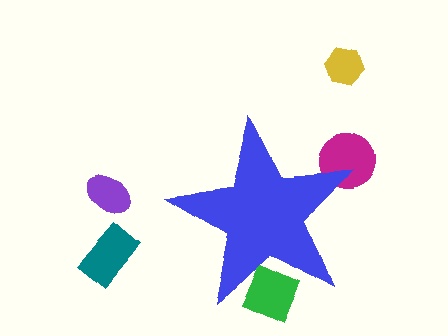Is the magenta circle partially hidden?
Yes, the magenta circle is partially hidden behind the blue star.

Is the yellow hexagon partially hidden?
No, the yellow hexagon is fully visible.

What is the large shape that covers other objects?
A blue star.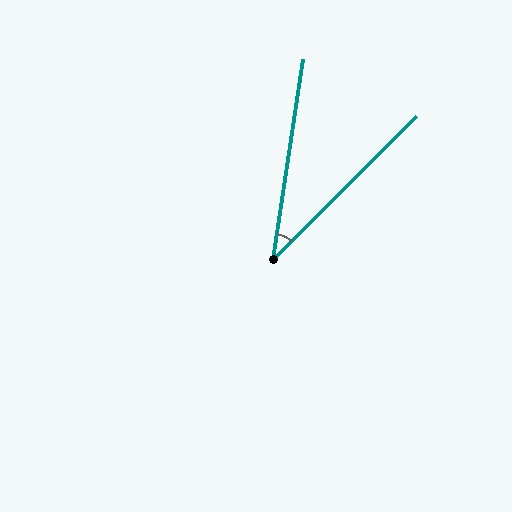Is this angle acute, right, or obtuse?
It is acute.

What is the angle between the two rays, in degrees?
Approximately 37 degrees.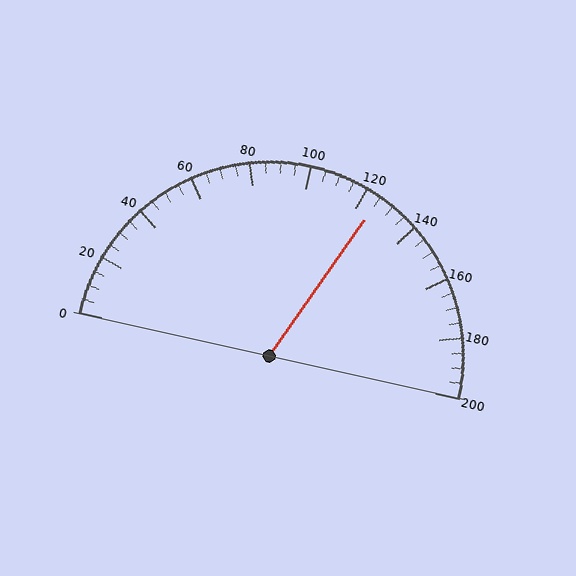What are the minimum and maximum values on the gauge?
The gauge ranges from 0 to 200.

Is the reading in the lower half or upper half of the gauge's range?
The reading is in the upper half of the range (0 to 200).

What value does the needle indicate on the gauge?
The needle indicates approximately 125.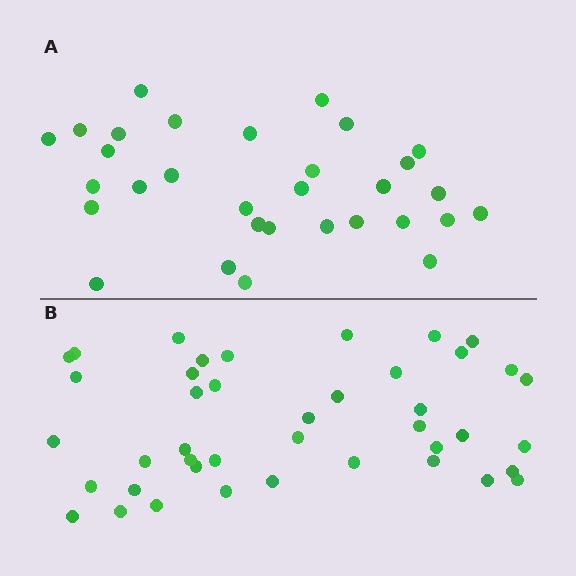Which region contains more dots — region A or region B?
Region B (the bottom region) has more dots.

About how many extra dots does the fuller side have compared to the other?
Region B has roughly 12 or so more dots than region A.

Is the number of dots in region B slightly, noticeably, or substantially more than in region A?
Region B has noticeably more, but not dramatically so. The ratio is roughly 1.4 to 1.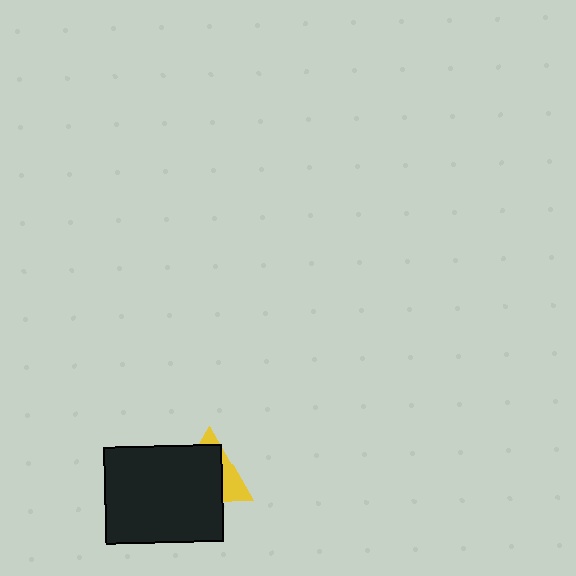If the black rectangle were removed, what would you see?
You would see the complete yellow triangle.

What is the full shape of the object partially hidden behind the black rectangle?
The partially hidden object is a yellow triangle.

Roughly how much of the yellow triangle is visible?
A small part of it is visible (roughly 31%).